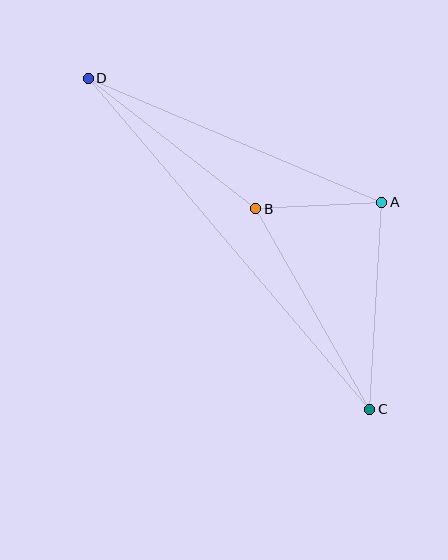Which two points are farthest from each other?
Points C and D are farthest from each other.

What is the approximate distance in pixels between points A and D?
The distance between A and D is approximately 319 pixels.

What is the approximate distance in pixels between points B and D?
The distance between B and D is approximately 212 pixels.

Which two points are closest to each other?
Points A and B are closest to each other.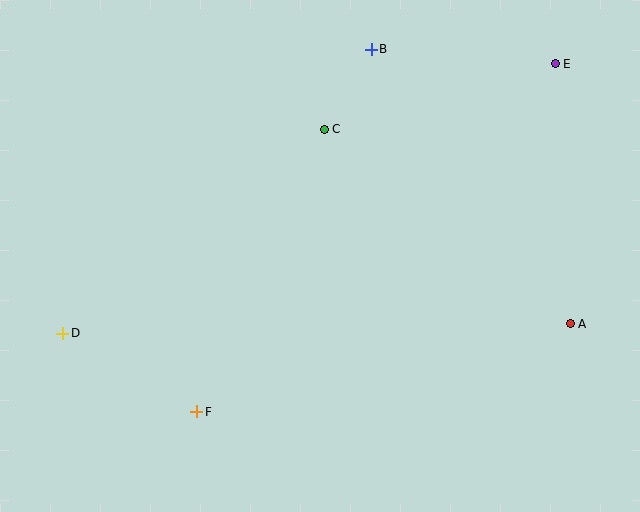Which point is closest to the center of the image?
Point C at (324, 129) is closest to the center.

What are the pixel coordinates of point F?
Point F is at (197, 412).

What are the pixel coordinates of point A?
Point A is at (570, 324).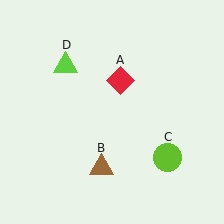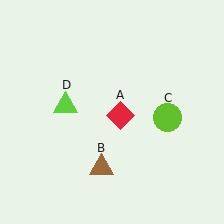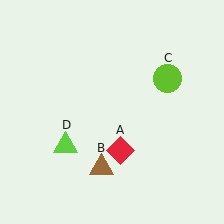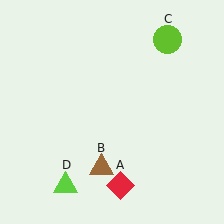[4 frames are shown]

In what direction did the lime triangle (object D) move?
The lime triangle (object D) moved down.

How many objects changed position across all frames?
3 objects changed position: red diamond (object A), lime circle (object C), lime triangle (object D).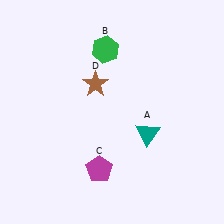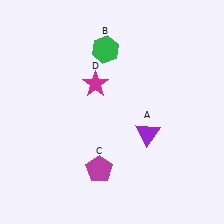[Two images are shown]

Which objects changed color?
A changed from teal to purple. D changed from brown to magenta.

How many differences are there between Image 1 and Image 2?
There are 2 differences between the two images.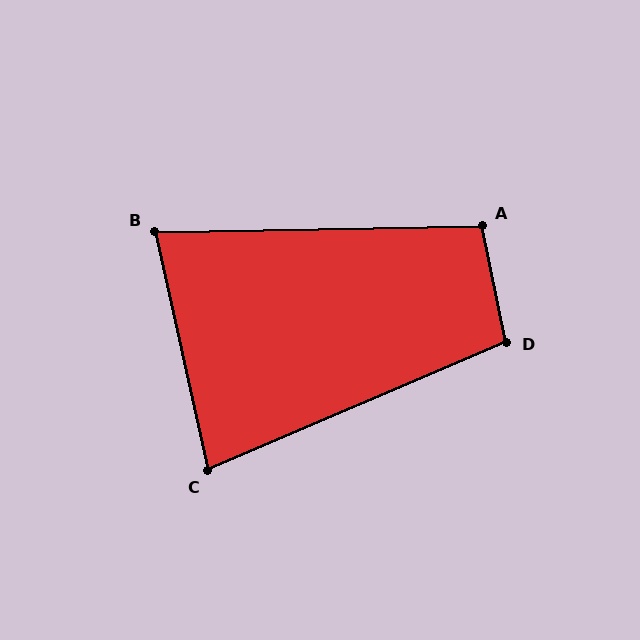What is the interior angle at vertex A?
Approximately 101 degrees (obtuse).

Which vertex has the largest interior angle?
D, at approximately 101 degrees.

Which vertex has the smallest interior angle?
B, at approximately 79 degrees.